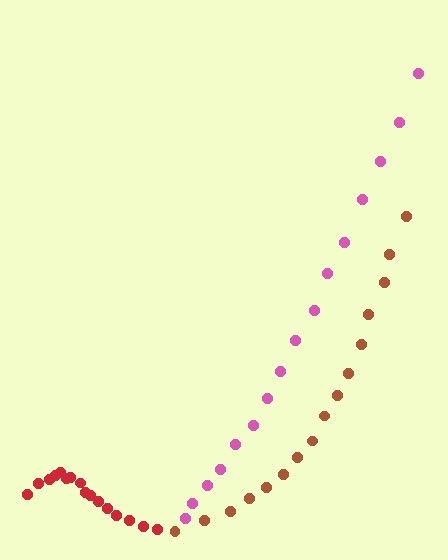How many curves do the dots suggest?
There are 3 distinct paths.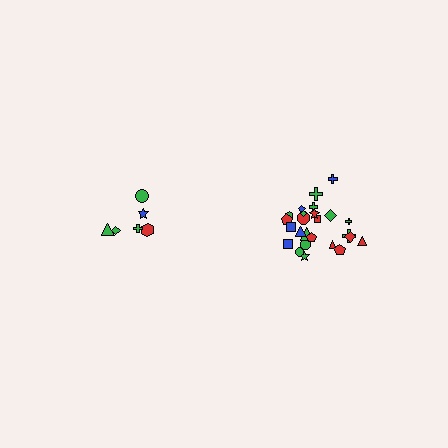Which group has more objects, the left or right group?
The right group.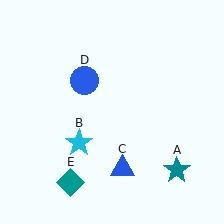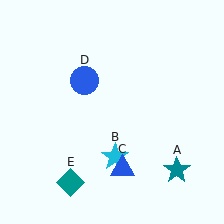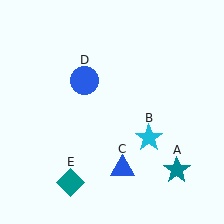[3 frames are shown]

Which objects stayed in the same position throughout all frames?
Teal star (object A) and blue triangle (object C) and blue circle (object D) and teal diamond (object E) remained stationary.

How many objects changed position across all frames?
1 object changed position: cyan star (object B).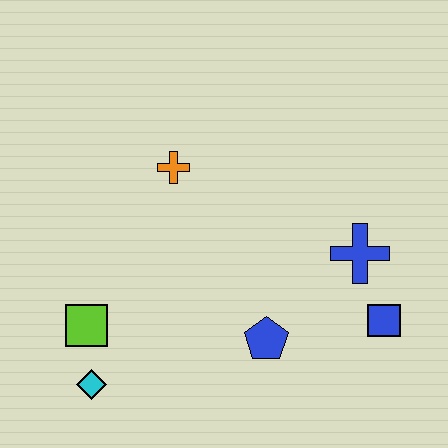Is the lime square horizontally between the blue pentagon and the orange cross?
No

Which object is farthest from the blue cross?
The cyan diamond is farthest from the blue cross.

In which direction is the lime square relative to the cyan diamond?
The lime square is above the cyan diamond.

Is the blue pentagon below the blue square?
Yes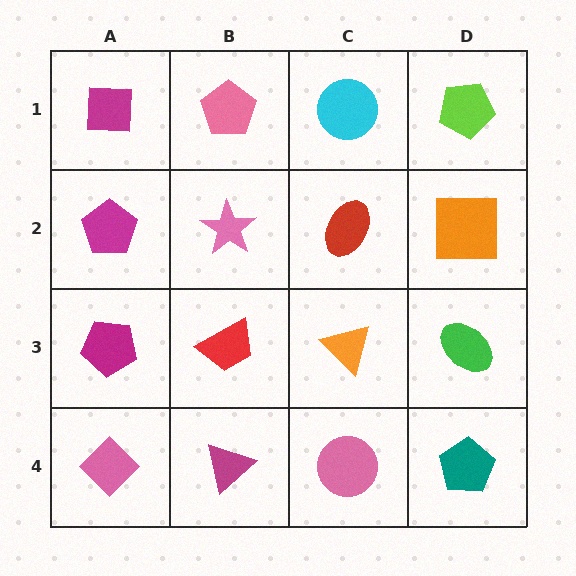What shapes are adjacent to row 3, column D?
An orange square (row 2, column D), a teal pentagon (row 4, column D), an orange triangle (row 3, column C).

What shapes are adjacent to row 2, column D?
A lime pentagon (row 1, column D), a green ellipse (row 3, column D), a red ellipse (row 2, column C).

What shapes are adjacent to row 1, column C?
A red ellipse (row 2, column C), a pink pentagon (row 1, column B), a lime pentagon (row 1, column D).